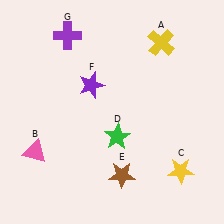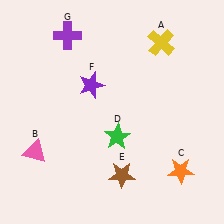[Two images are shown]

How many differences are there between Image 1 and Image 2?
There is 1 difference between the two images.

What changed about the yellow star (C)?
In Image 1, C is yellow. In Image 2, it changed to orange.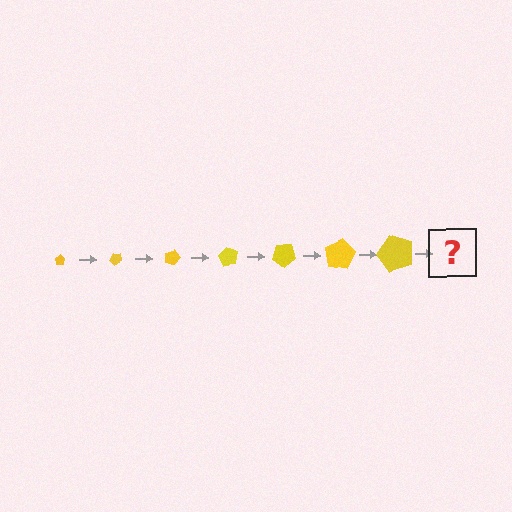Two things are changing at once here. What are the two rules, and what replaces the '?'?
The two rules are that the pentagon grows larger each step and it rotates 45 degrees each step. The '?' should be a pentagon, larger than the previous one and rotated 315 degrees from the start.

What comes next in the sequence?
The next element should be a pentagon, larger than the previous one and rotated 315 degrees from the start.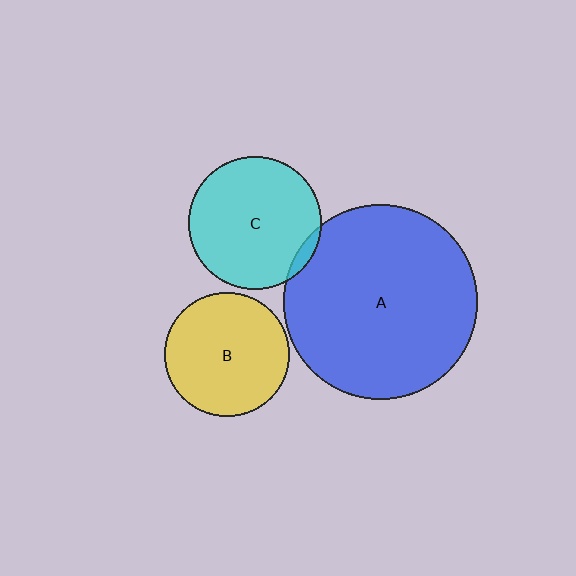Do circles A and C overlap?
Yes.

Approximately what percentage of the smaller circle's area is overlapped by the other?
Approximately 5%.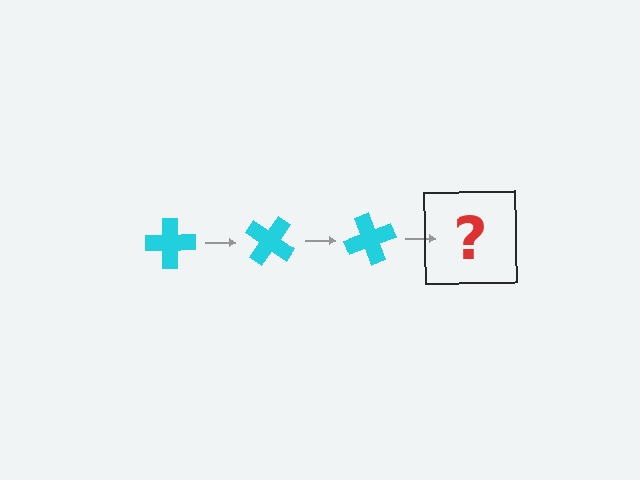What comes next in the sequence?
The next element should be a cyan cross rotated 105 degrees.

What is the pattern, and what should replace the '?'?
The pattern is that the cross rotates 35 degrees each step. The '?' should be a cyan cross rotated 105 degrees.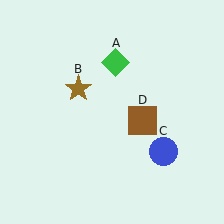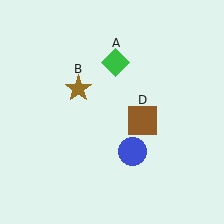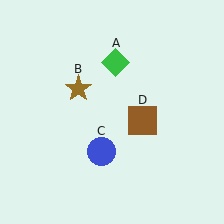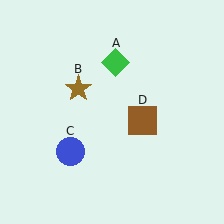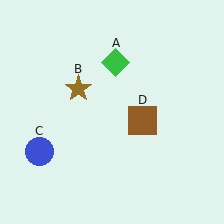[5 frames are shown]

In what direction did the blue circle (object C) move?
The blue circle (object C) moved left.